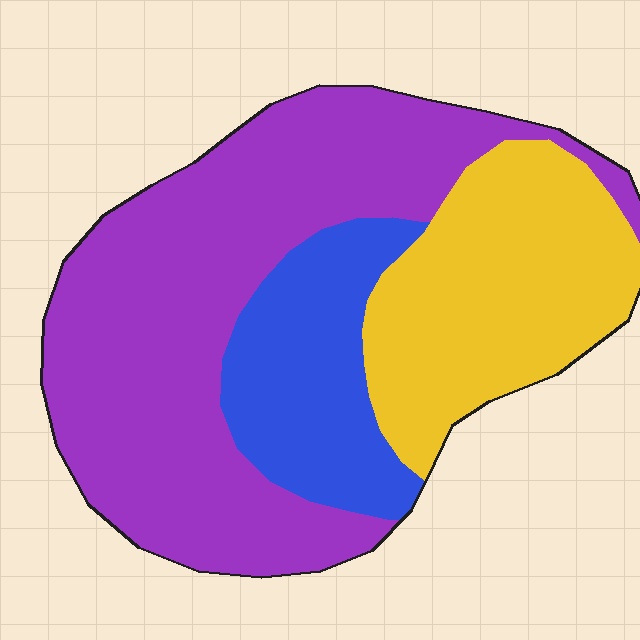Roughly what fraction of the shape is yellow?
Yellow covers around 30% of the shape.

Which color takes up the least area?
Blue, at roughly 20%.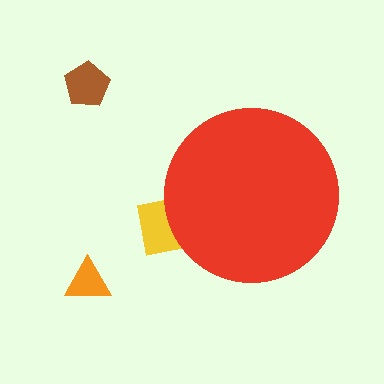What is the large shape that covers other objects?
A red circle.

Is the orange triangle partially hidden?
No, the orange triangle is fully visible.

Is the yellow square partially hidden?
Yes, the yellow square is partially hidden behind the red circle.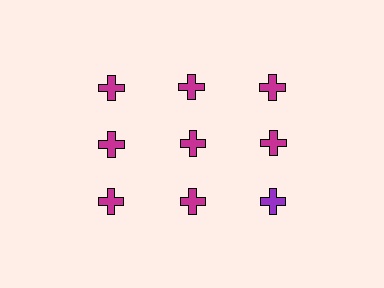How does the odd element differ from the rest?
It has a different color: purple instead of magenta.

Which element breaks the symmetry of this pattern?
The purple cross in the third row, center column breaks the symmetry. All other shapes are magenta crosses.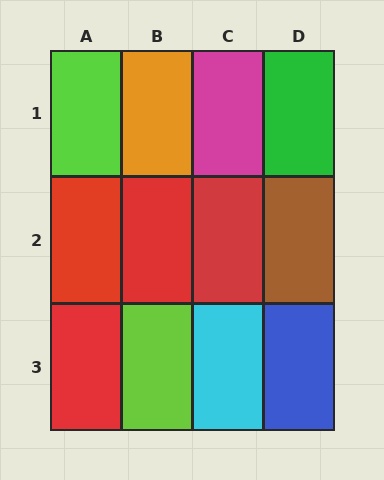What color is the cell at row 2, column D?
Brown.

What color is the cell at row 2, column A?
Red.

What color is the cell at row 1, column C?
Magenta.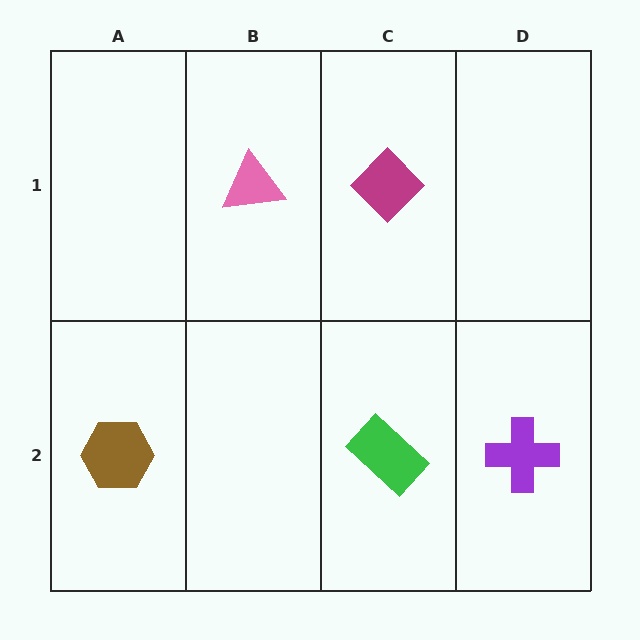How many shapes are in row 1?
2 shapes.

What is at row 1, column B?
A pink triangle.